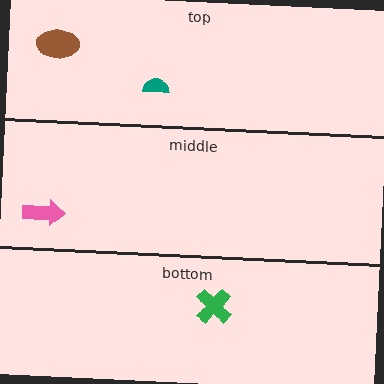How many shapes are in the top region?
2.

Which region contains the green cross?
The bottom region.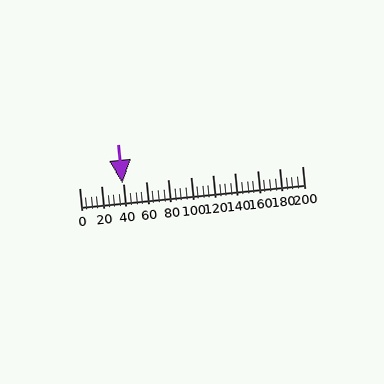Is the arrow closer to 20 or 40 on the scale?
The arrow is closer to 40.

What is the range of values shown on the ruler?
The ruler shows values from 0 to 200.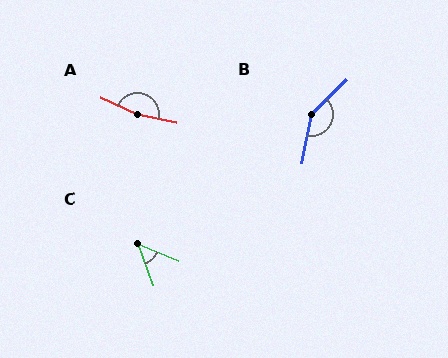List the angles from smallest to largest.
C (47°), B (145°), A (166°).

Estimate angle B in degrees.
Approximately 145 degrees.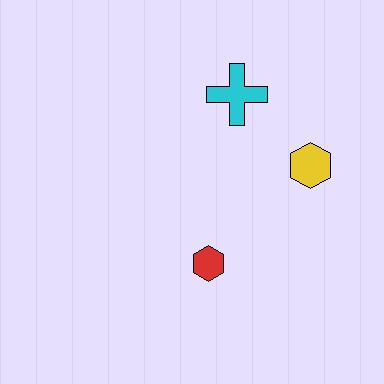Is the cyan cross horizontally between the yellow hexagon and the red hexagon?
Yes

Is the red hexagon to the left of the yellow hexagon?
Yes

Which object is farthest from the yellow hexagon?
The red hexagon is farthest from the yellow hexagon.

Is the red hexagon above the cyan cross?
No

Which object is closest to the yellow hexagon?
The cyan cross is closest to the yellow hexagon.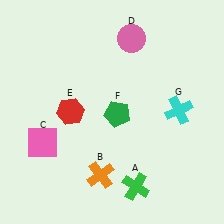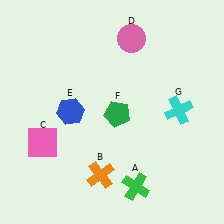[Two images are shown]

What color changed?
The hexagon (E) changed from red in Image 1 to blue in Image 2.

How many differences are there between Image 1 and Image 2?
There is 1 difference between the two images.